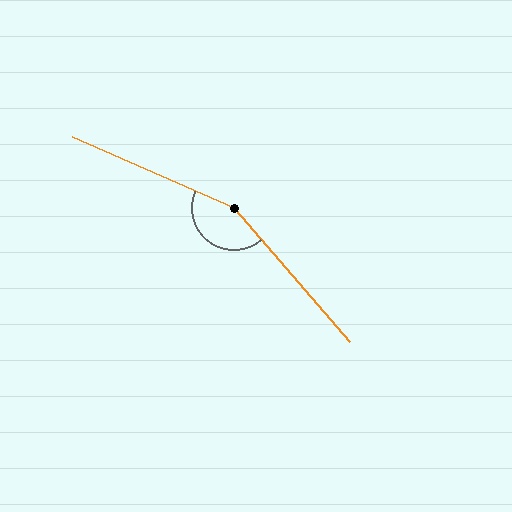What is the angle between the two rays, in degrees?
Approximately 154 degrees.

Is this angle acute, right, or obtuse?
It is obtuse.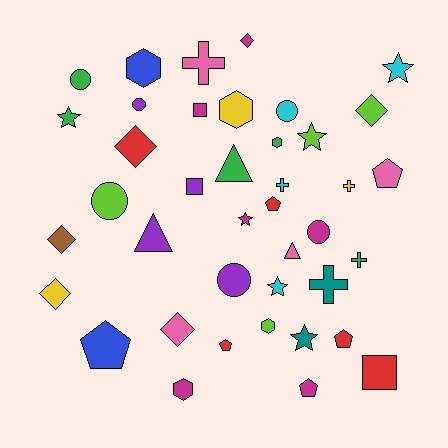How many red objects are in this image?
There are 5 red objects.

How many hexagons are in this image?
There are 5 hexagons.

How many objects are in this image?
There are 40 objects.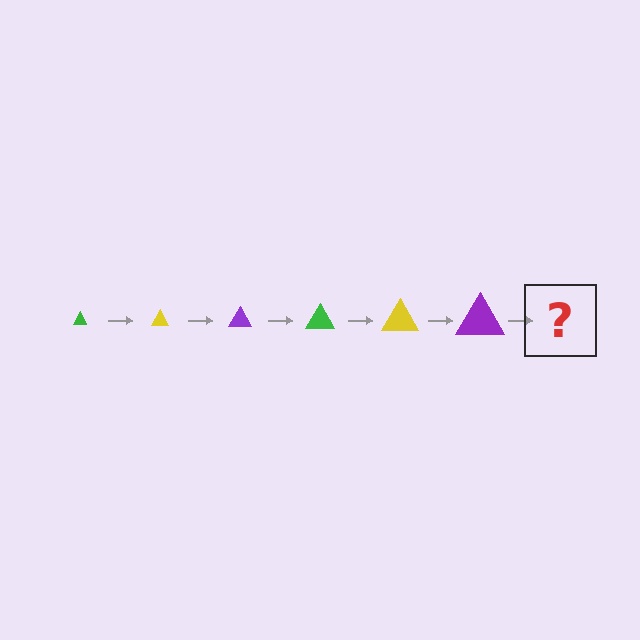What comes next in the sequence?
The next element should be a green triangle, larger than the previous one.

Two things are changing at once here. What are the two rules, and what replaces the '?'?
The two rules are that the triangle grows larger each step and the color cycles through green, yellow, and purple. The '?' should be a green triangle, larger than the previous one.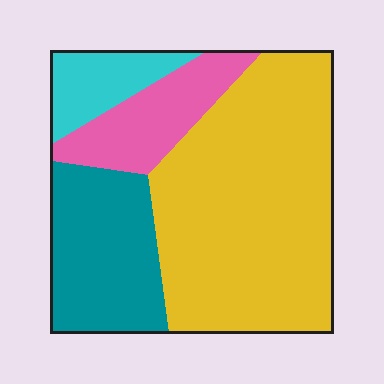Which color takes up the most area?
Yellow, at roughly 55%.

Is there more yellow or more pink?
Yellow.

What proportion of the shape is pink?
Pink covers roughly 15% of the shape.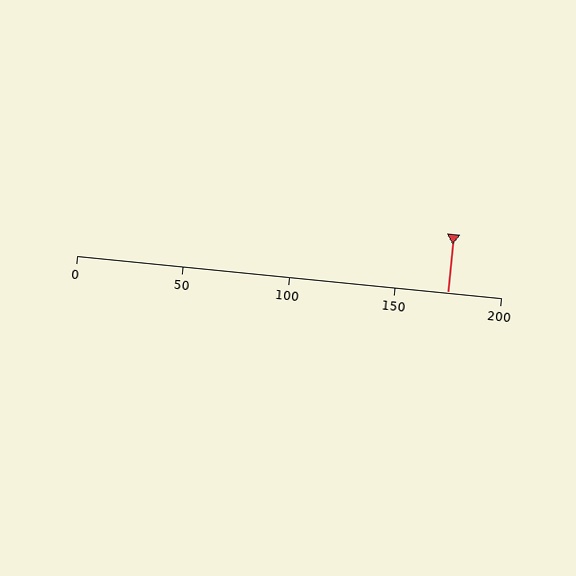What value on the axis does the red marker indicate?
The marker indicates approximately 175.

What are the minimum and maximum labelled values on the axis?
The axis runs from 0 to 200.